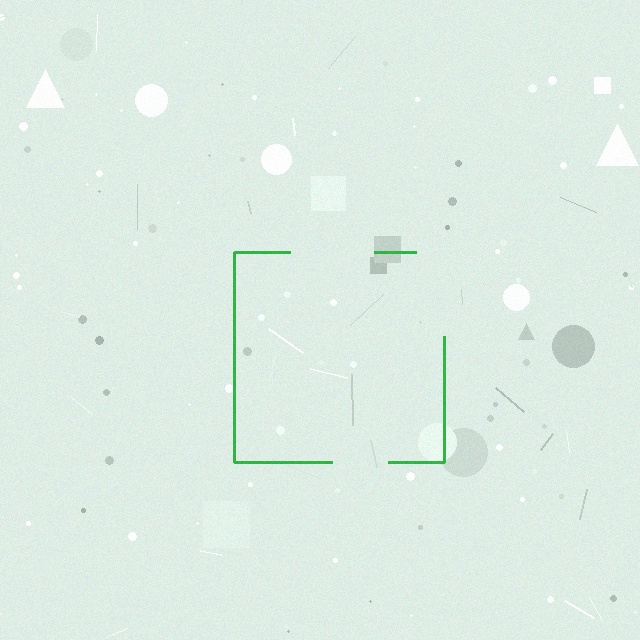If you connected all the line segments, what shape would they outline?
They would outline a square.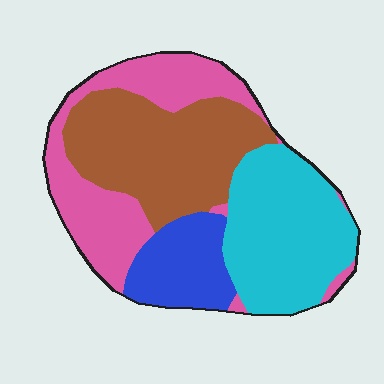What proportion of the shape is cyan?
Cyan covers around 30% of the shape.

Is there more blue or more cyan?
Cyan.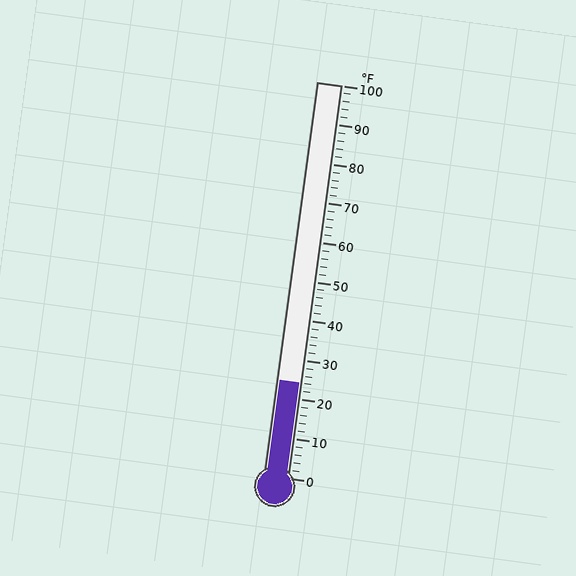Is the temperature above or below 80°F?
The temperature is below 80°F.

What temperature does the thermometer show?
The thermometer shows approximately 24°F.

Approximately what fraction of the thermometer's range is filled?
The thermometer is filled to approximately 25% of its range.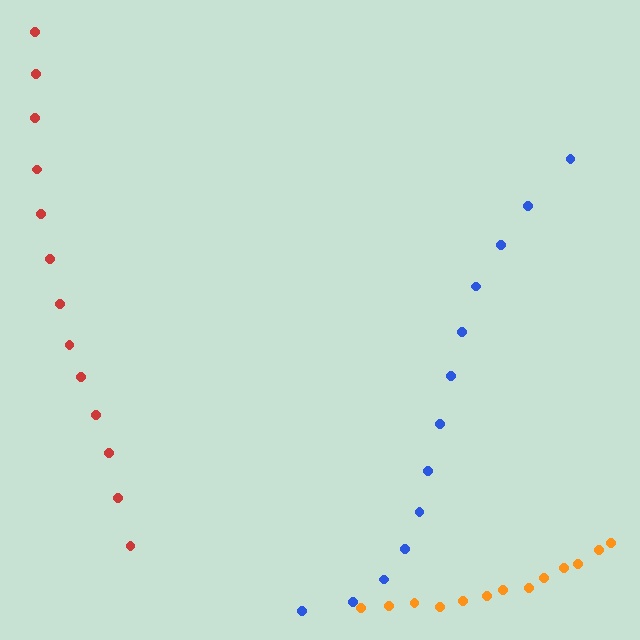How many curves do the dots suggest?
There are 3 distinct paths.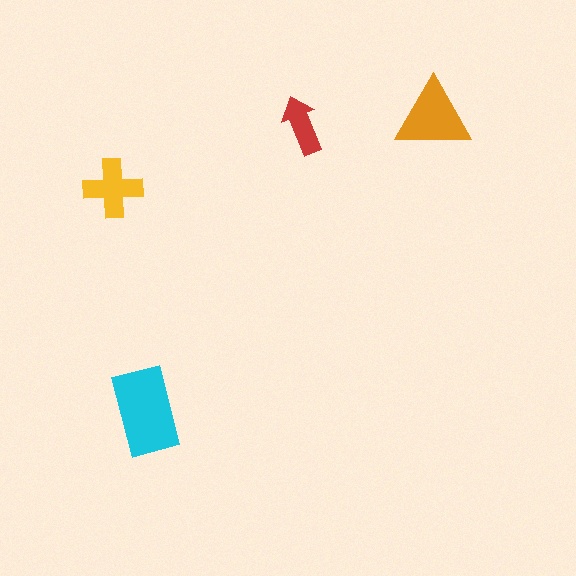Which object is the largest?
The cyan rectangle.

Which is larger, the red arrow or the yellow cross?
The yellow cross.